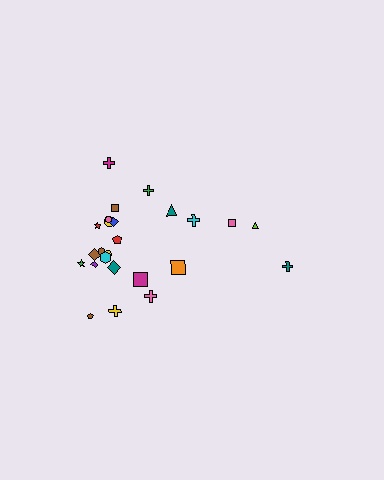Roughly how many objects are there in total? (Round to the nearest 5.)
Roughly 25 objects in total.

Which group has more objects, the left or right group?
The left group.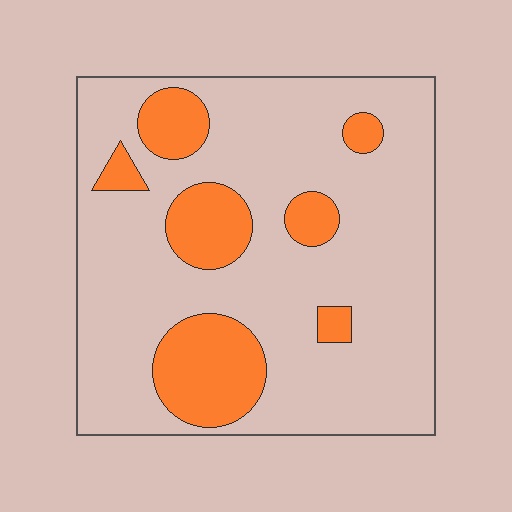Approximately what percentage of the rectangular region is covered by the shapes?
Approximately 20%.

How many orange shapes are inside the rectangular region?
7.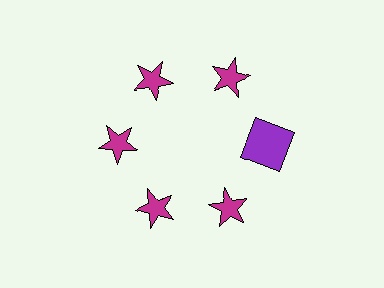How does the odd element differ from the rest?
It differs in both color (purple instead of magenta) and shape (square instead of star).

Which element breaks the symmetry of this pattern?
The purple square at roughly the 3 o'clock position breaks the symmetry. All other shapes are magenta stars.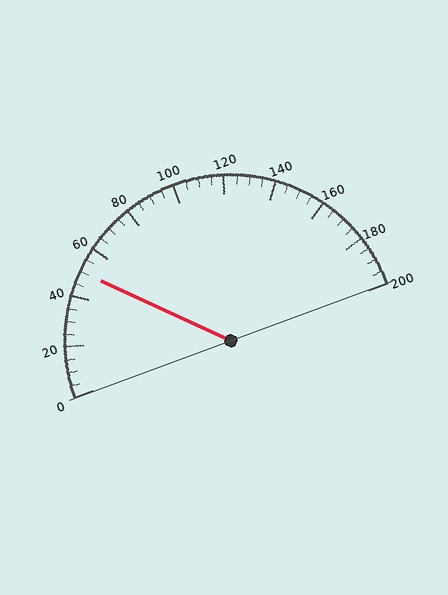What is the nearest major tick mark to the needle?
The nearest major tick mark is 40.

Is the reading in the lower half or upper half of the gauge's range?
The reading is in the lower half of the range (0 to 200).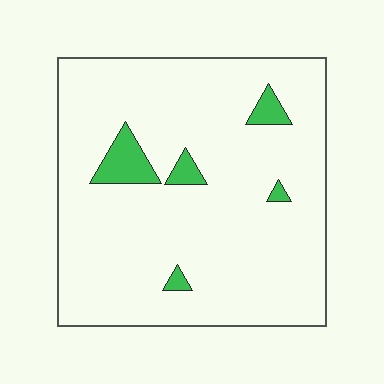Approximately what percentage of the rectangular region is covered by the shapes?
Approximately 5%.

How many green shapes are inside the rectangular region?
5.